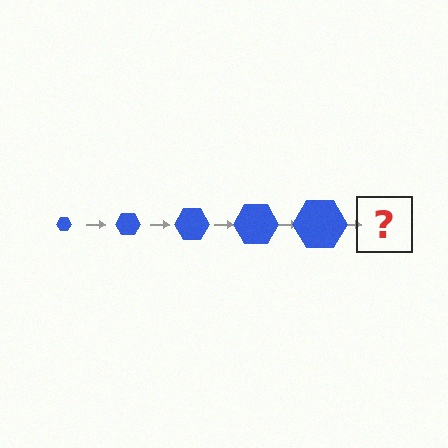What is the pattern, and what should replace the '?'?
The pattern is that the hexagon gets progressively larger each step. The '?' should be a blue hexagon, larger than the previous one.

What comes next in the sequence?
The next element should be a blue hexagon, larger than the previous one.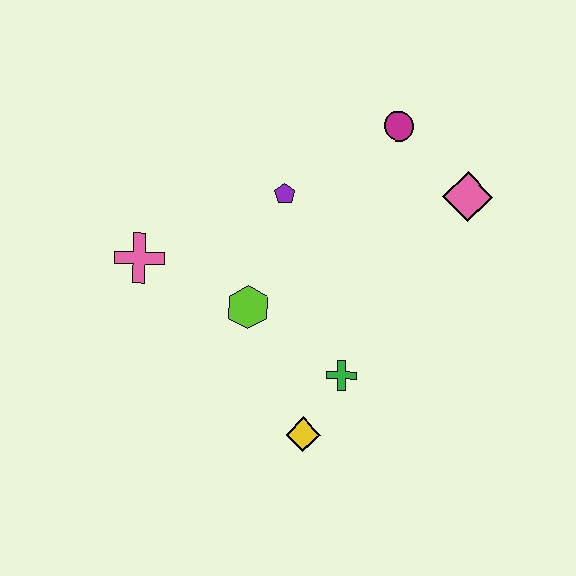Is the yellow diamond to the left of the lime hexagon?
No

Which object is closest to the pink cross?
The lime hexagon is closest to the pink cross.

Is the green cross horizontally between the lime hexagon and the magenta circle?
Yes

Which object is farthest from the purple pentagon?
The yellow diamond is farthest from the purple pentagon.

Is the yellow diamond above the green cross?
No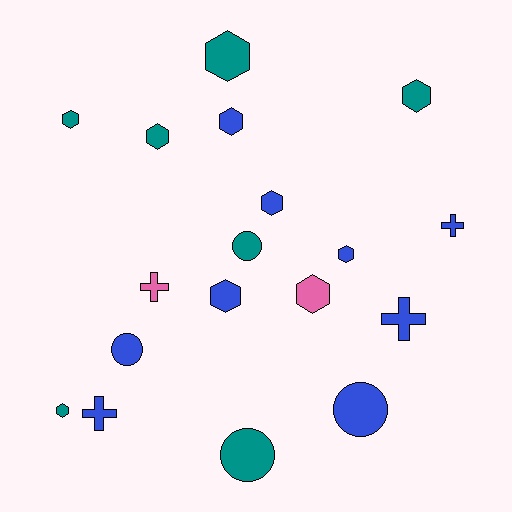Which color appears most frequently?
Blue, with 9 objects.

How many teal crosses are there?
There are no teal crosses.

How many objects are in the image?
There are 18 objects.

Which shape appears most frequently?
Hexagon, with 10 objects.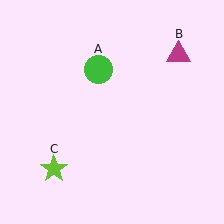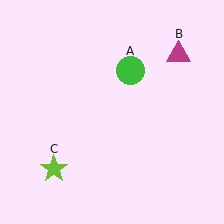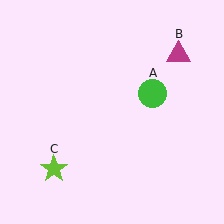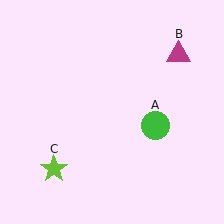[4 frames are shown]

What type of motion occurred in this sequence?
The green circle (object A) rotated clockwise around the center of the scene.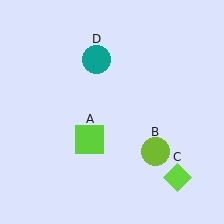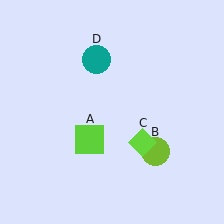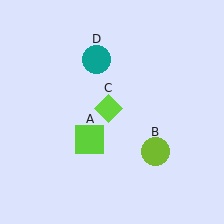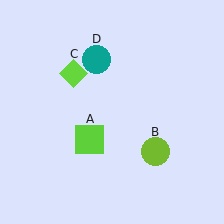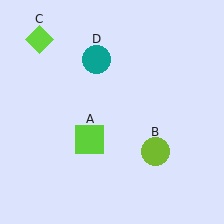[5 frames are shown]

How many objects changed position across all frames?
1 object changed position: lime diamond (object C).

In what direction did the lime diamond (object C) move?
The lime diamond (object C) moved up and to the left.